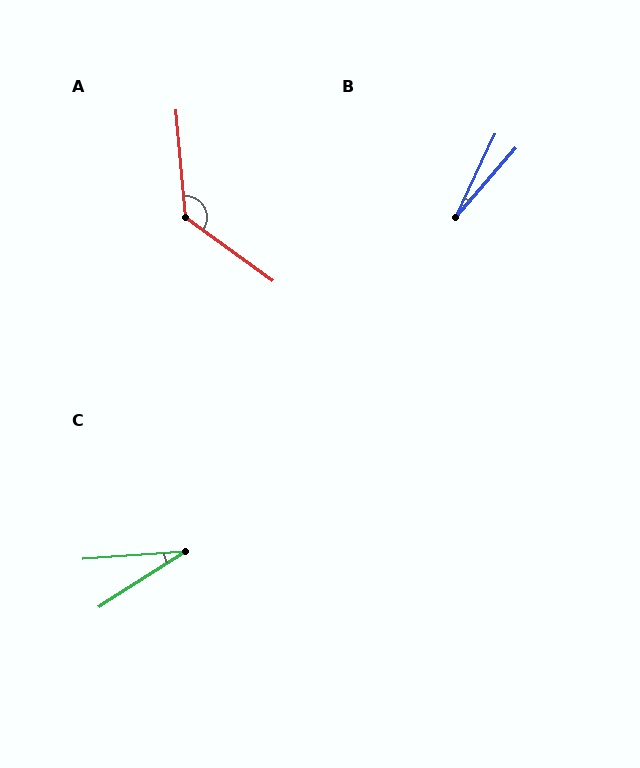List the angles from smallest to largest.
B (16°), C (28°), A (131°).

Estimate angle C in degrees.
Approximately 28 degrees.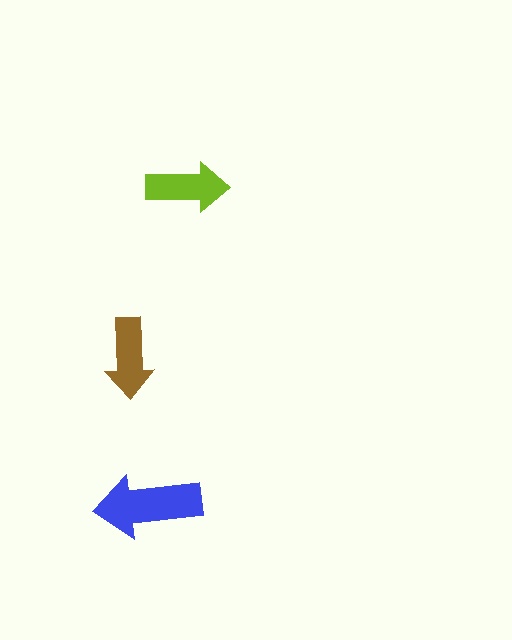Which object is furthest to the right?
The lime arrow is rightmost.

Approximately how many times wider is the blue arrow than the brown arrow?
About 1.5 times wider.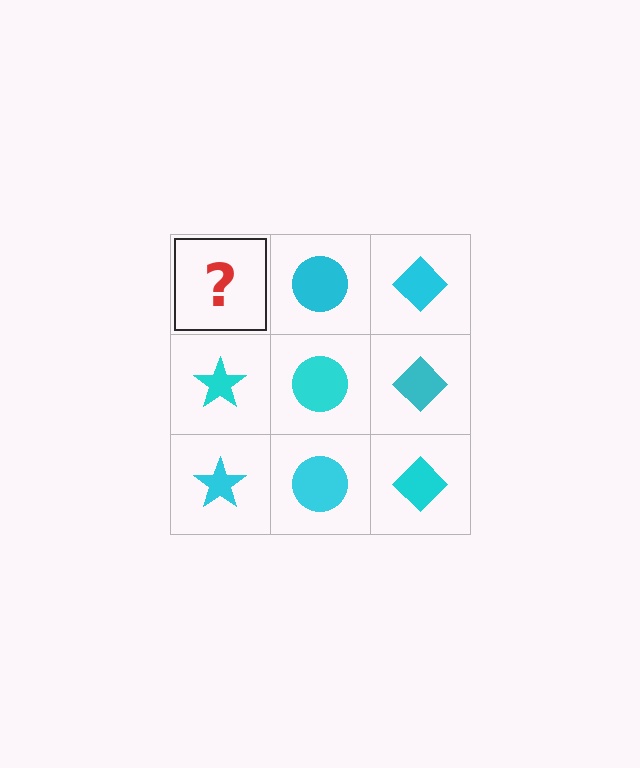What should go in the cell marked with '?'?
The missing cell should contain a cyan star.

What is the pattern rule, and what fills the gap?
The rule is that each column has a consistent shape. The gap should be filled with a cyan star.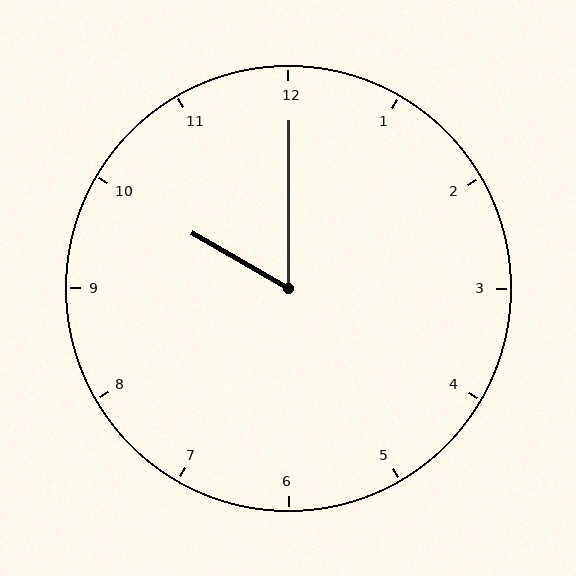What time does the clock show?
10:00.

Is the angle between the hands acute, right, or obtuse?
It is acute.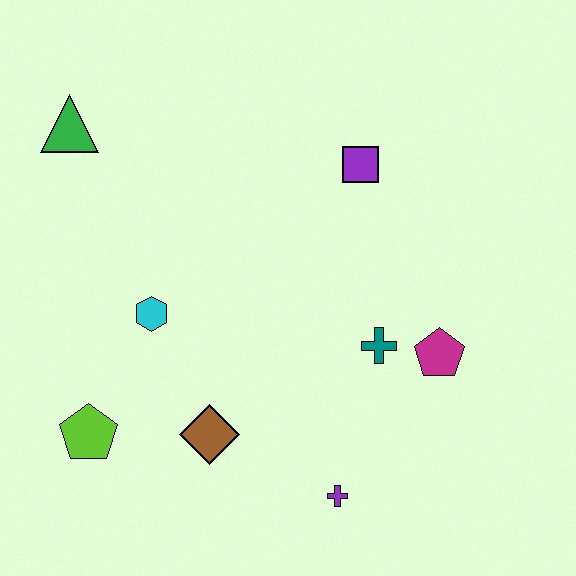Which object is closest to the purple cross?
The brown diamond is closest to the purple cross.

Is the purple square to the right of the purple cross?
Yes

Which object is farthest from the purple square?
The lime pentagon is farthest from the purple square.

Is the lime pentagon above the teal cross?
No